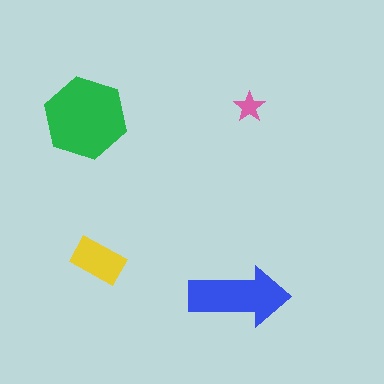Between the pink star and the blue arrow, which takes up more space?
The blue arrow.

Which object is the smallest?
The pink star.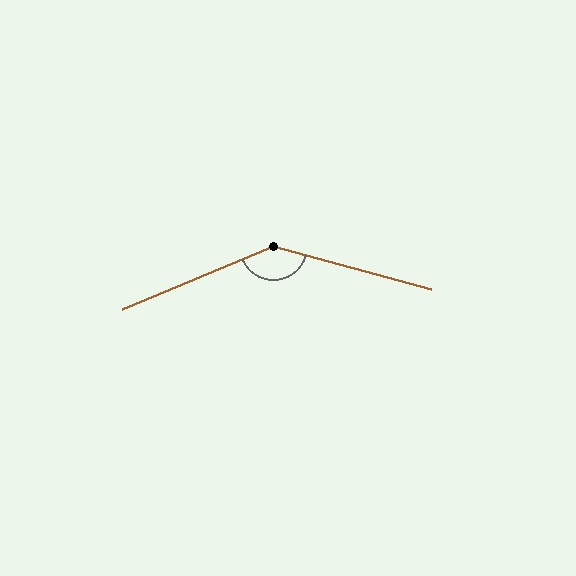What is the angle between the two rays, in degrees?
Approximately 143 degrees.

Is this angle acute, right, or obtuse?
It is obtuse.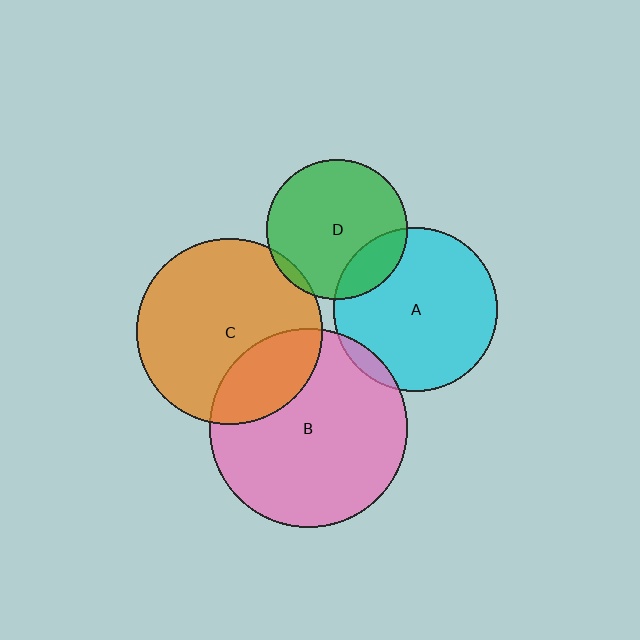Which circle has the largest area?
Circle B (pink).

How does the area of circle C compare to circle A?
Approximately 1.3 times.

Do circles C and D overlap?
Yes.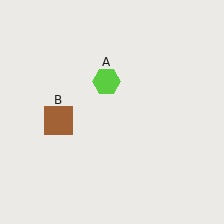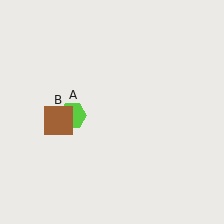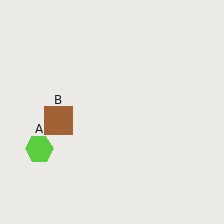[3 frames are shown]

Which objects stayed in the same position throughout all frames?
Brown square (object B) remained stationary.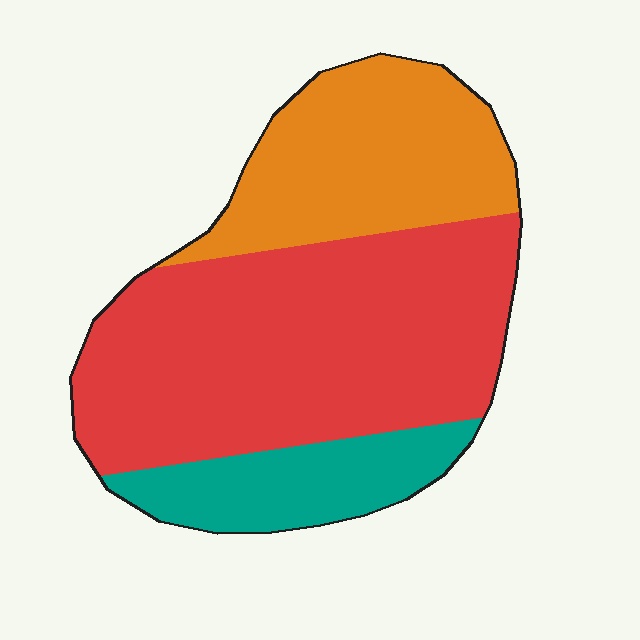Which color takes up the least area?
Teal, at roughly 15%.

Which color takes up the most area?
Red, at roughly 55%.